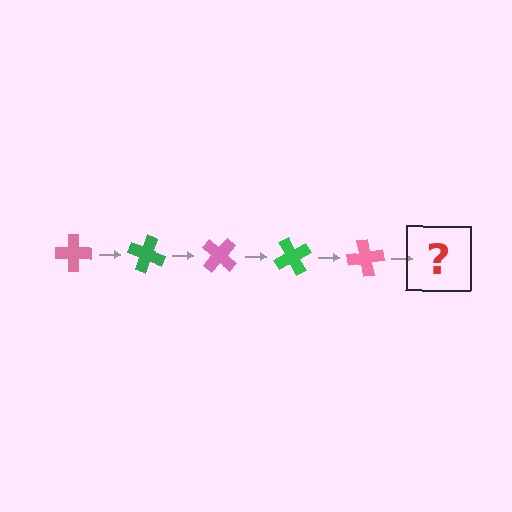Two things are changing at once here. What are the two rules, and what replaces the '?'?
The two rules are that it rotates 20 degrees each step and the color cycles through pink and green. The '?' should be a green cross, rotated 100 degrees from the start.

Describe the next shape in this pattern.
It should be a green cross, rotated 100 degrees from the start.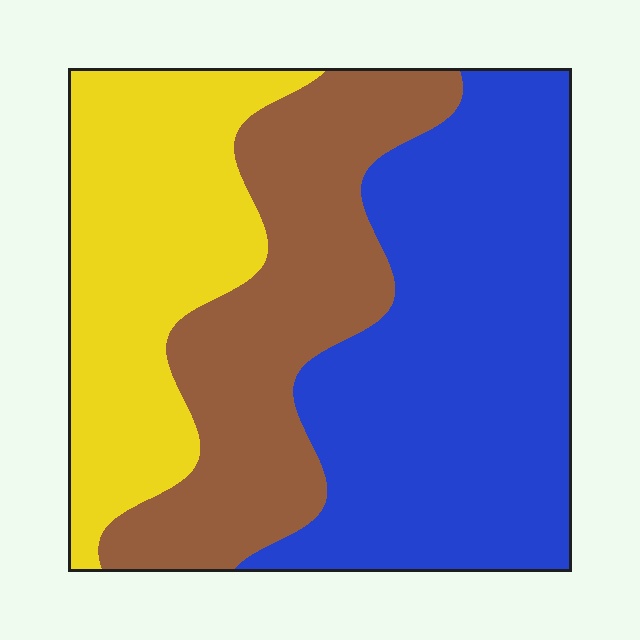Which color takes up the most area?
Blue, at roughly 45%.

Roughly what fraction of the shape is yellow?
Yellow covers roughly 30% of the shape.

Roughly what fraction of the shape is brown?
Brown covers 29% of the shape.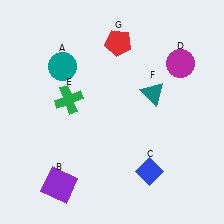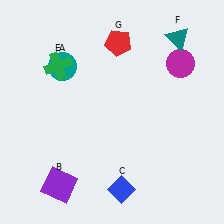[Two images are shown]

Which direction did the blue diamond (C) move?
The blue diamond (C) moved left.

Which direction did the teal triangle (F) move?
The teal triangle (F) moved up.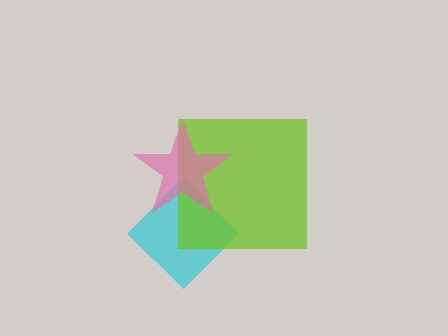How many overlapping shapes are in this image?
There are 3 overlapping shapes in the image.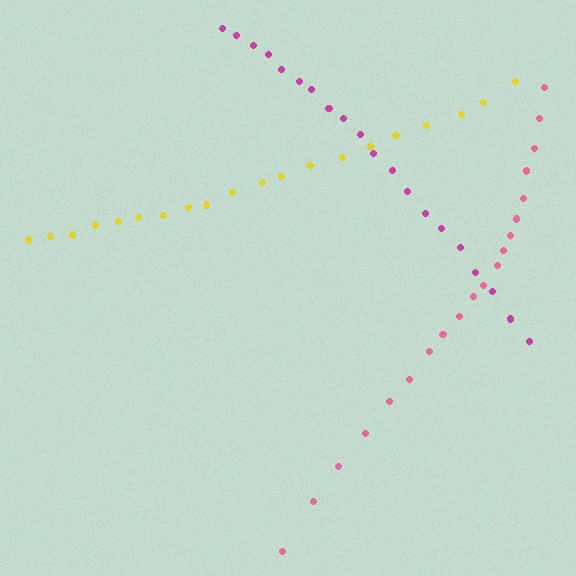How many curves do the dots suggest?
There are 3 distinct paths.